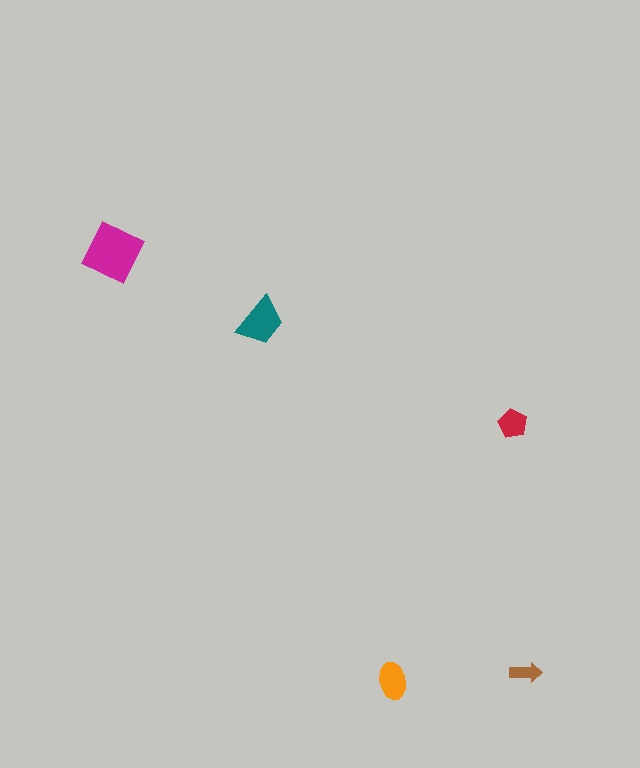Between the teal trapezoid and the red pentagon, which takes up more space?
The teal trapezoid.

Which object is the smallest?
The brown arrow.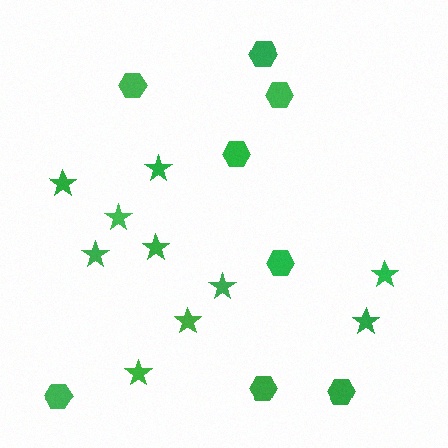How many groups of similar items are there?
There are 2 groups: one group of hexagons (8) and one group of stars (10).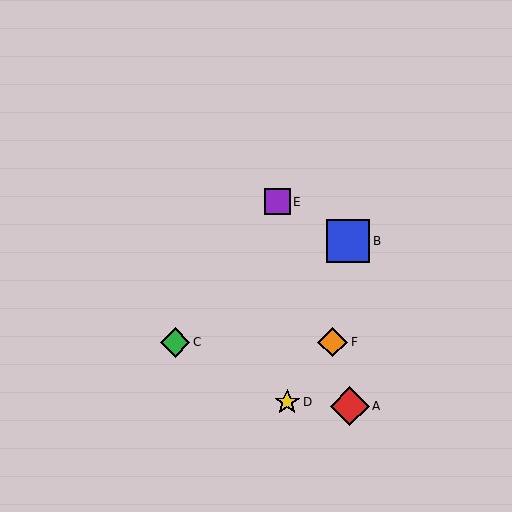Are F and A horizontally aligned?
No, F is at y≈342 and A is at y≈406.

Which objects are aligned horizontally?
Objects C, F are aligned horizontally.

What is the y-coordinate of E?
Object E is at y≈202.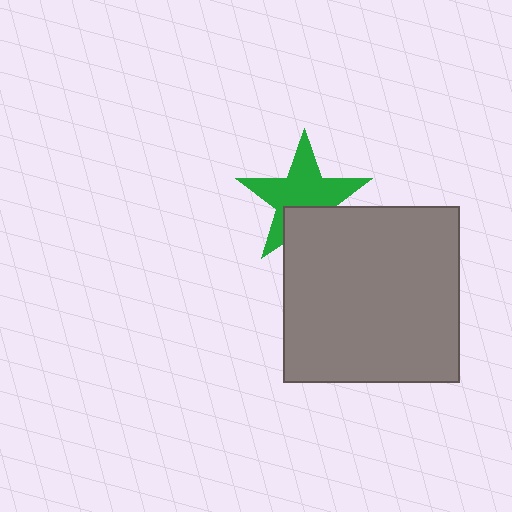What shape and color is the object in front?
The object in front is a gray square.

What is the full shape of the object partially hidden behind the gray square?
The partially hidden object is a green star.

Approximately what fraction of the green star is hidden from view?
Roughly 30% of the green star is hidden behind the gray square.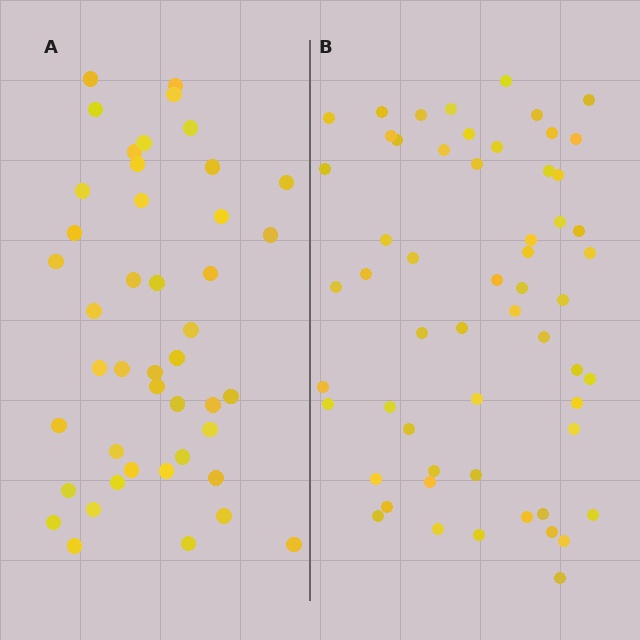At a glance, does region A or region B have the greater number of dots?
Region B (the right region) has more dots.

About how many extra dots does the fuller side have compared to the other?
Region B has approximately 15 more dots than region A.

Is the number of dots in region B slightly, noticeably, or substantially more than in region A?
Region B has noticeably more, but not dramatically so. The ratio is roughly 1.3 to 1.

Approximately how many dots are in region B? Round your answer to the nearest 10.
About 60 dots. (The exact count is 57, which rounds to 60.)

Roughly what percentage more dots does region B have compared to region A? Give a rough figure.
About 30% more.